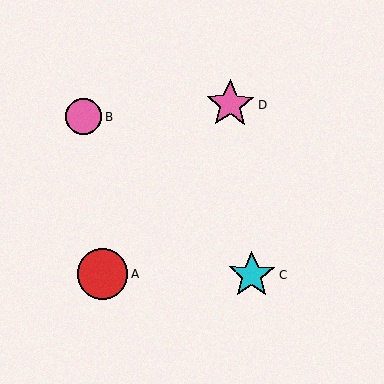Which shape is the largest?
The red circle (labeled A) is the largest.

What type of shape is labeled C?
Shape C is a cyan star.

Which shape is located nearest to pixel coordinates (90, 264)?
The red circle (labeled A) at (103, 274) is nearest to that location.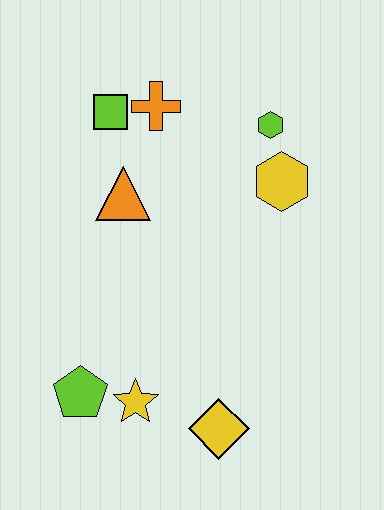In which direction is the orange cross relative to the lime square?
The orange cross is to the right of the lime square.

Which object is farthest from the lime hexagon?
The lime pentagon is farthest from the lime hexagon.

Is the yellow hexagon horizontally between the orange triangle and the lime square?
No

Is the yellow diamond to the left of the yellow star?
No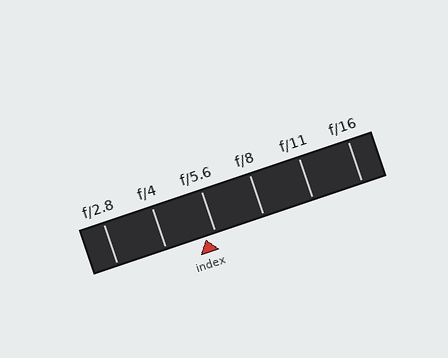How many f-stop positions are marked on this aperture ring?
There are 6 f-stop positions marked.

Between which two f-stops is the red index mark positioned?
The index mark is between f/4 and f/5.6.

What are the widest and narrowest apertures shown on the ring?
The widest aperture shown is f/2.8 and the narrowest is f/16.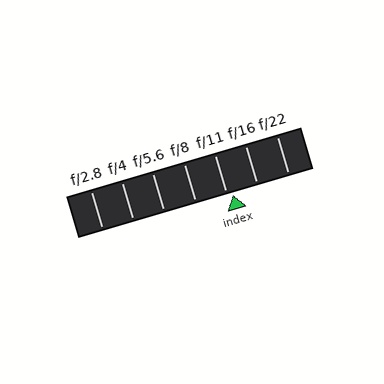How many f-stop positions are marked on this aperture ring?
There are 7 f-stop positions marked.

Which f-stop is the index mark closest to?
The index mark is closest to f/11.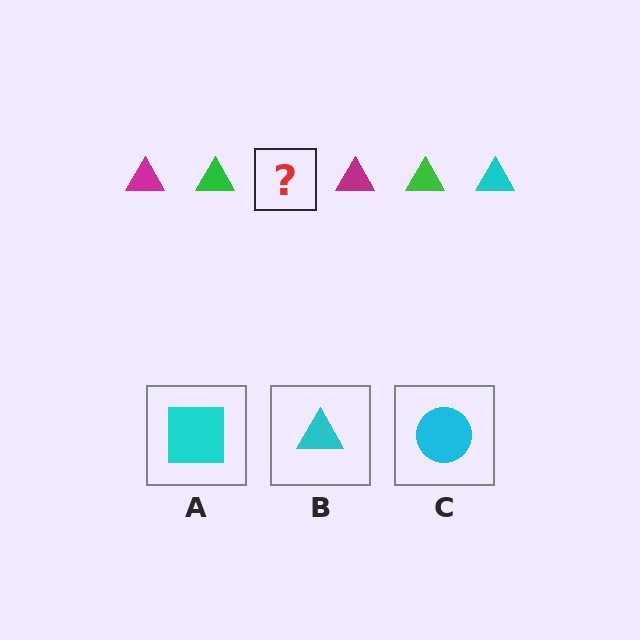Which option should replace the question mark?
Option B.